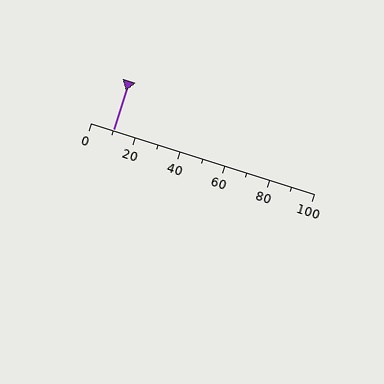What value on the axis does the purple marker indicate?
The marker indicates approximately 10.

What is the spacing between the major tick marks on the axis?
The major ticks are spaced 20 apart.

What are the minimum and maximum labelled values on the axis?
The axis runs from 0 to 100.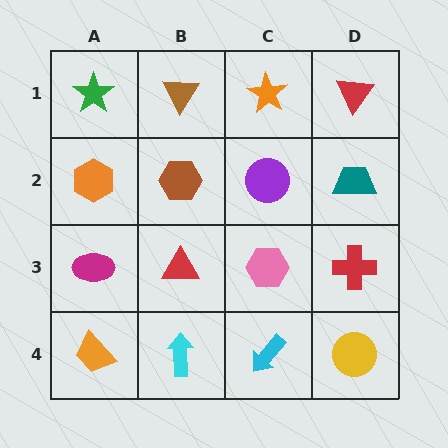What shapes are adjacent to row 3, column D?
A teal trapezoid (row 2, column D), a yellow circle (row 4, column D), a pink hexagon (row 3, column C).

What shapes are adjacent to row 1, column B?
A brown hexagon (row 2, column B), a green star (row 1, column A), an orange star (row 1, column C).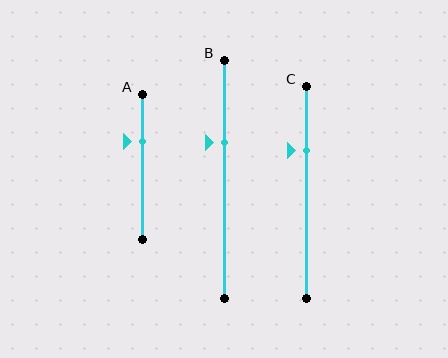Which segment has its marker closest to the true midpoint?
Segment B has its marker closest to the true midpoint.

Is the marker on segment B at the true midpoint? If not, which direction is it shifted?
No, the marker on segment B is shifted upward by about 15% of the segment length.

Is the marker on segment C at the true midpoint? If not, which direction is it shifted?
No, the marker on segment C is shifted upward by about 20% of the segment length.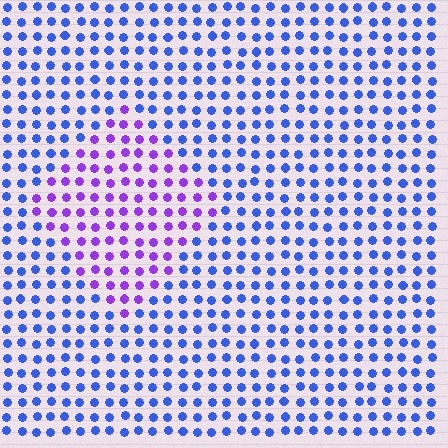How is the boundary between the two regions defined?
The boundary is defined purely by a slight shift in hue (about 47 degrees). Spacing, size, and orientation are identical on both sides.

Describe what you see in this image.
The image is filled with small blue elements in a uniform arrangement. A diamond-shaped region is visible where the elements are tinted to a slightly different hue, forming a subtle color boundary.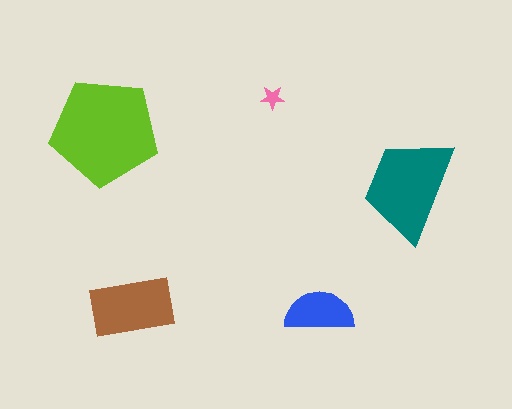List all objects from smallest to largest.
The pink star, the blue semicircle, the brown rectangle, the teal trapezoid, the lime pentagon.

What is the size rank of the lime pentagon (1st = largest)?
1st.